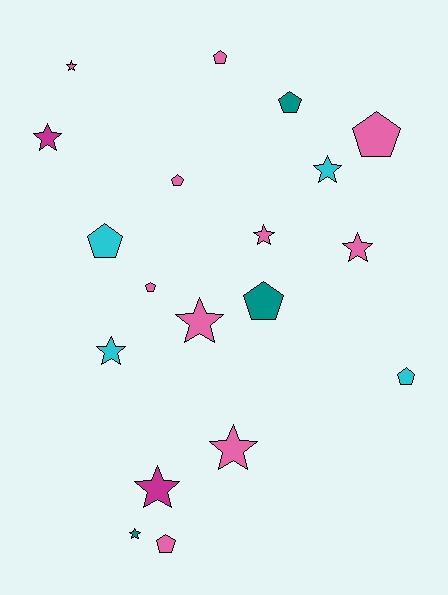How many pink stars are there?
There are 5 pink stars.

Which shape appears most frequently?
Star, with 10 objects.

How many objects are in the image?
There are 19 objects.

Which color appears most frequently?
Pink, with 10 objects.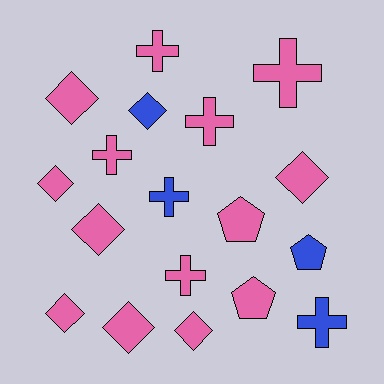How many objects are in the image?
There are 18 objects.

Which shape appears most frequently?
Diamond, with 8 objects.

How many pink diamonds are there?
There are 7 pink diamonds.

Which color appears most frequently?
Pink, with 14 objects.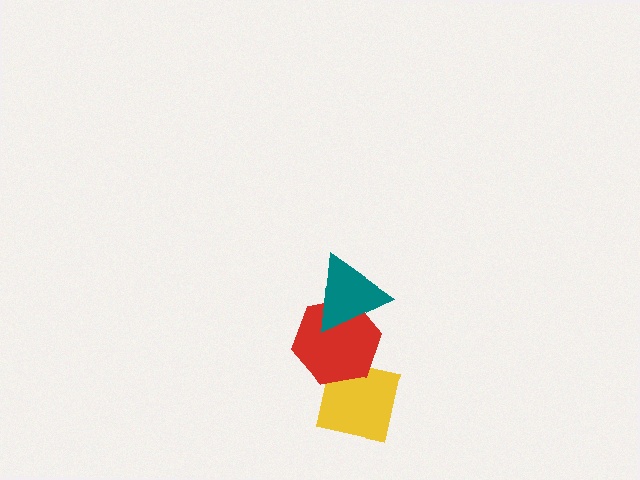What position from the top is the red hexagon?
The red hexagon is 2nd from the top.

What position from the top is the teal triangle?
The teal triangle is 1st from the top.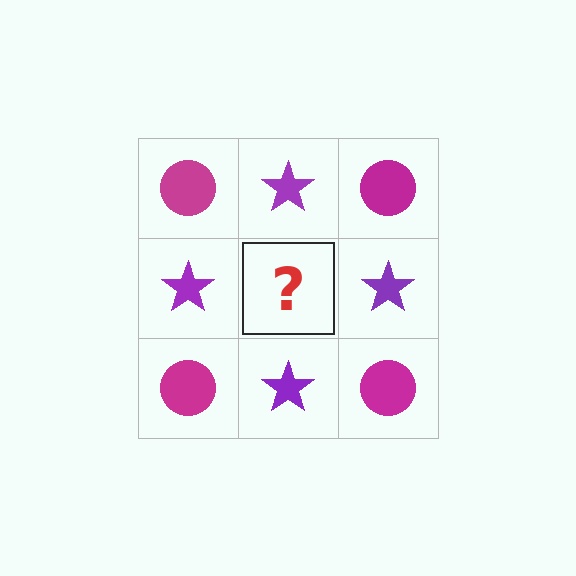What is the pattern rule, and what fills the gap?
The rule is that it alternates magenta circle and purple star in a checkerboard pattern. The gap should be filled with a magenta circle.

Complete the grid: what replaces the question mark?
The question mark should be replaced with a magenta circle.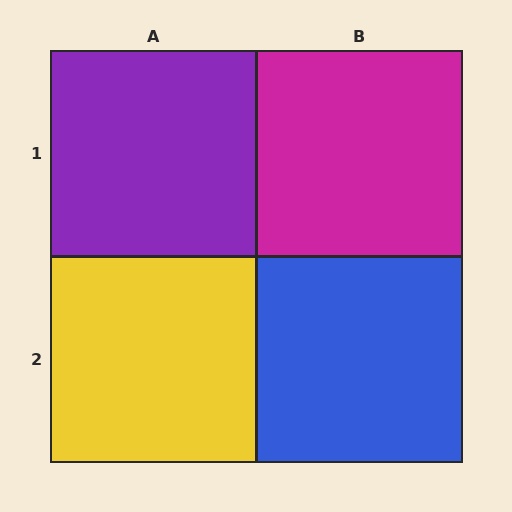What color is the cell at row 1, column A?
Purple.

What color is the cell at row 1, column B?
Magenta.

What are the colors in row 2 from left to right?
Yellow, blue.